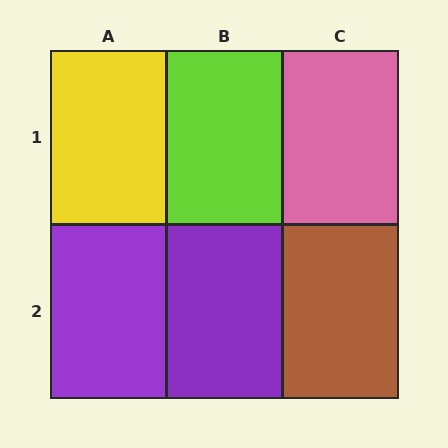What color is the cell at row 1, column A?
Yellow.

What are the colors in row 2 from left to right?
Purple, purple, brown.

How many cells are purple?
2 cells are purple.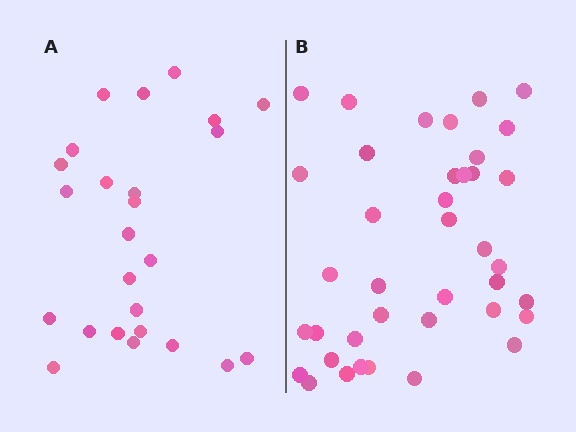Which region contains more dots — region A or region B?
Region B (the right region) has more dots.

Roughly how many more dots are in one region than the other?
Region B has approximately 15 more dots than region A.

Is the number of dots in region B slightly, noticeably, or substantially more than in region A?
Region B has substantially more. The ratio is roughly 1.6 to 1.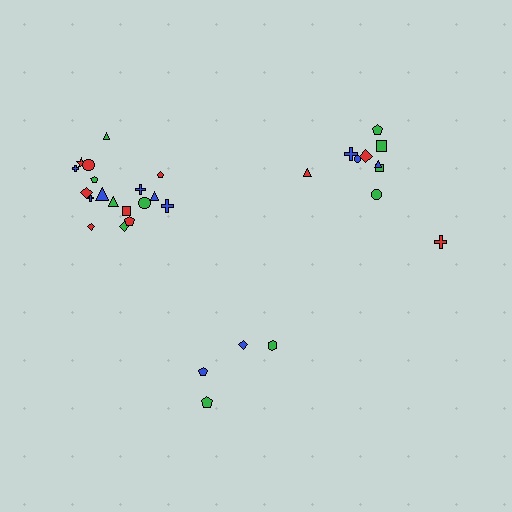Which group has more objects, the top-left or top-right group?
The top-left group.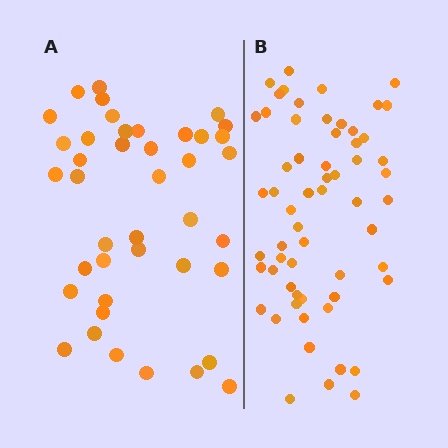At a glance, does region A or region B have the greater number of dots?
Region B (the right region) has more dots.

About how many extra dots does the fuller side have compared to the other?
Region B has approximately 20 more dots than region A.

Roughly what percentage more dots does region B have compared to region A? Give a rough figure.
About 45% more.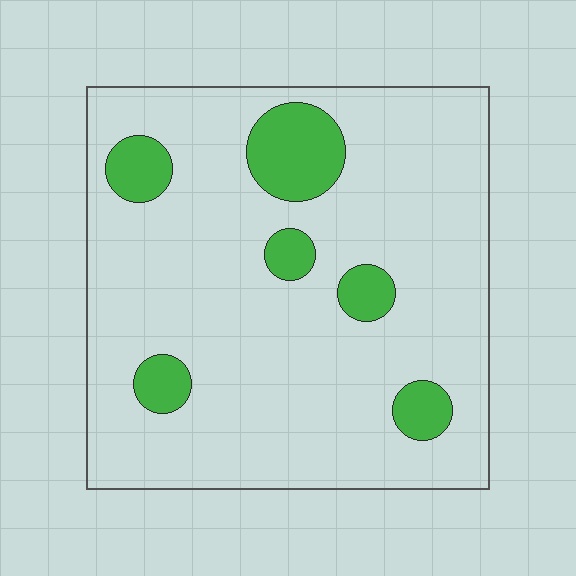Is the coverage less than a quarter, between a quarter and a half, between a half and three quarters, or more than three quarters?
Less than a quarter.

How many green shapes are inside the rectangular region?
6.